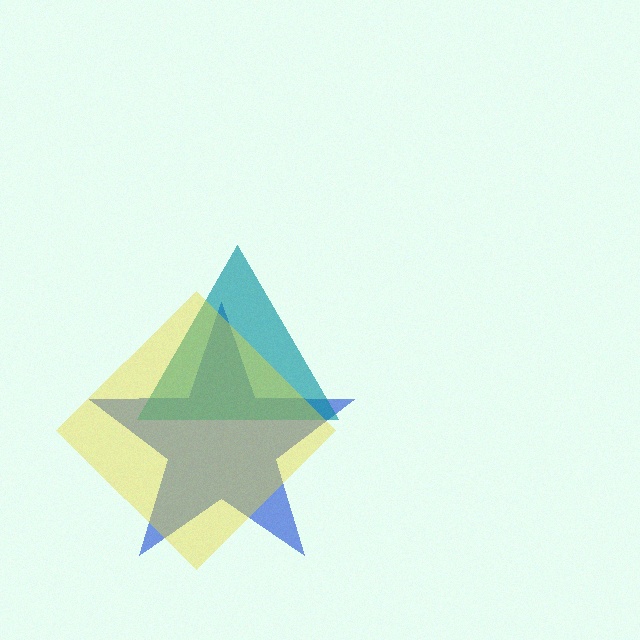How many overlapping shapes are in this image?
There are 3 overlapping shapes in the image.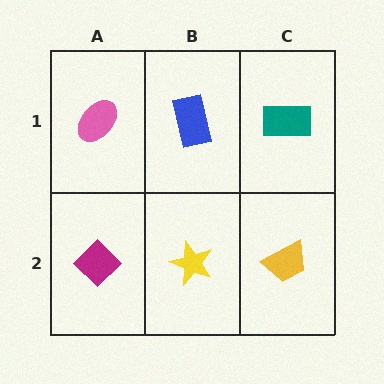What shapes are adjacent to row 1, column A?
A magenta diamond (row 2, column A), a blue rectangle (row 1, column B).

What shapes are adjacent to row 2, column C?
A teal rectangle (row 1, column C), a yellow star (row 2, column B).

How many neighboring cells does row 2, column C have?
2.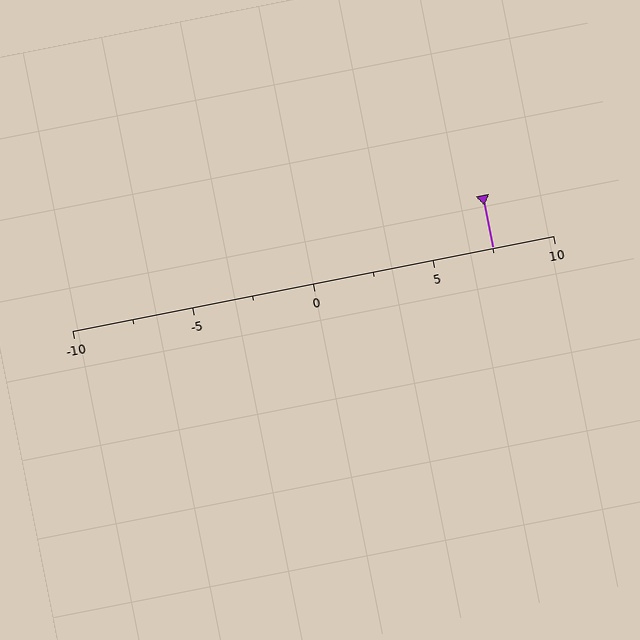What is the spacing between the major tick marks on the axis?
The major ticks are spaced 5 apart.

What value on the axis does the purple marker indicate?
The marker indicates approximately 7.5.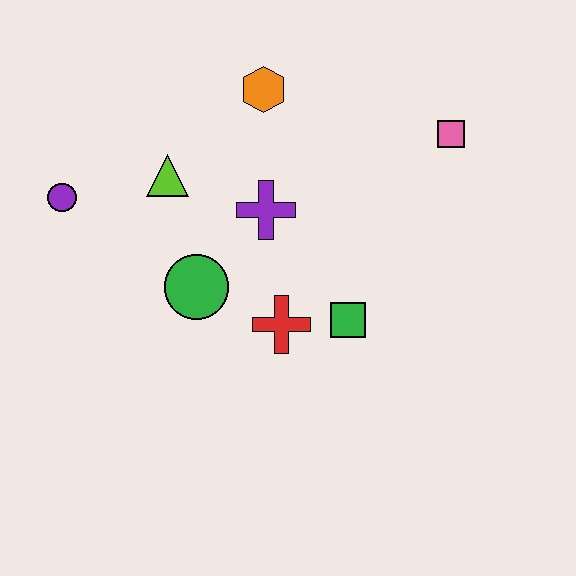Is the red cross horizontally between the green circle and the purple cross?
No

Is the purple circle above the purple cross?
Yes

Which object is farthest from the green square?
The purple circle is farthest from the green square.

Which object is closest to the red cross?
The green square is closest to the red cross.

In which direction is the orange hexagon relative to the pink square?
The orange hexagon is to the left of the pink square.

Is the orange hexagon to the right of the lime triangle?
Yes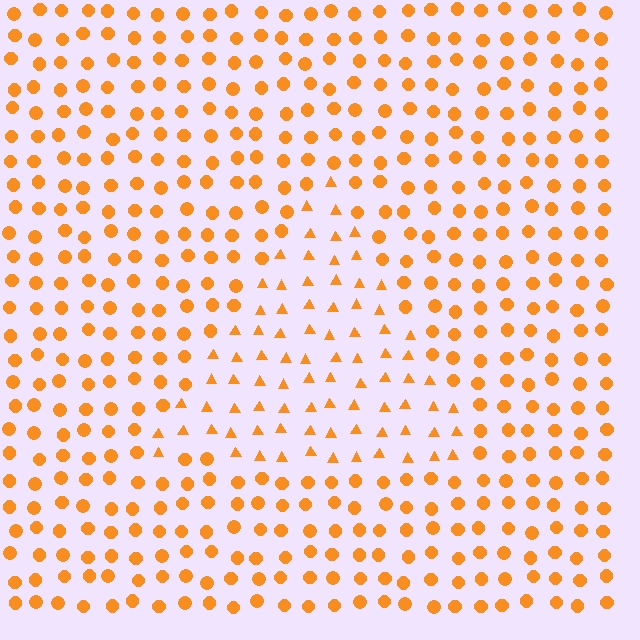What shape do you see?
I see a triangle.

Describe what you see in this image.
The image is filled with small orange elements arranged in a uniform grid. A triangle-shaped region contains triangles, while the surrounding area contains circles. The boundary is defined purely by the change in element shape.